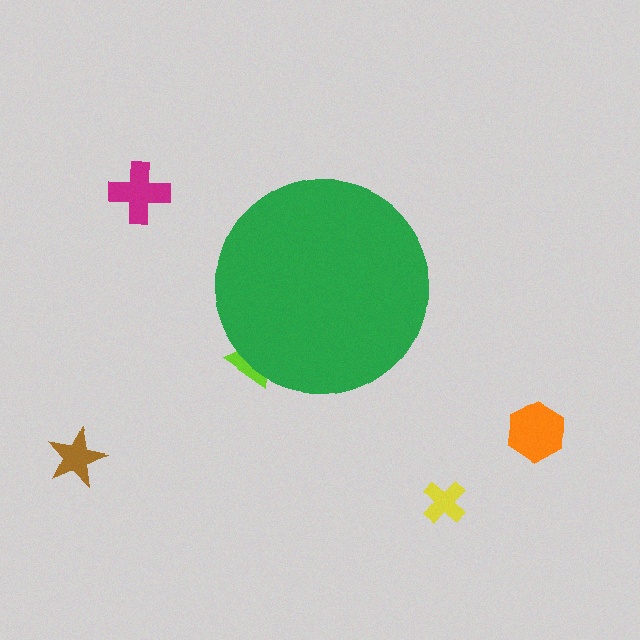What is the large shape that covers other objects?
A green circle.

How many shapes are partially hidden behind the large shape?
1 shape is partially hidden.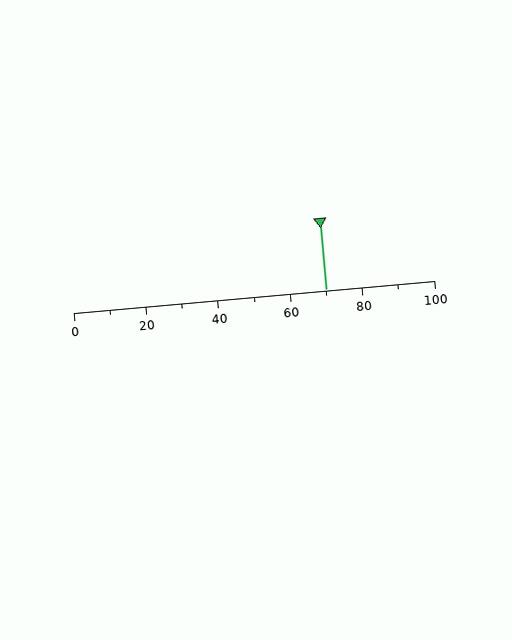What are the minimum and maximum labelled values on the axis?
The axis runs from 0 to 100.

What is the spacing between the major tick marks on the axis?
The major ticks are spaced 20 apart.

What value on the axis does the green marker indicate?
The marker indicates approximately 70.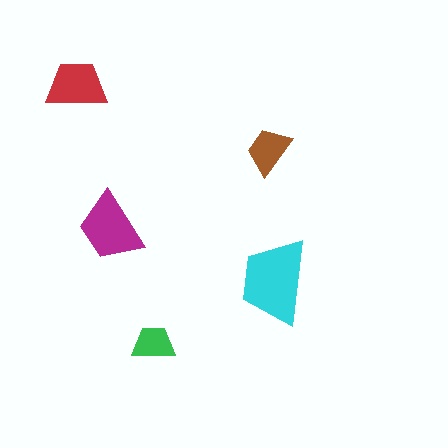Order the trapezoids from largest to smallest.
the cyan one, the magenta one, the red one, the brown one, the green one.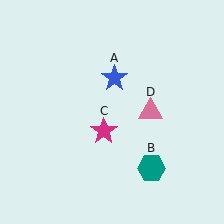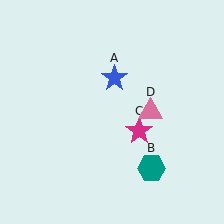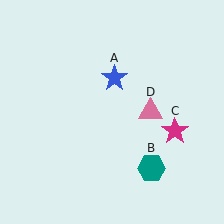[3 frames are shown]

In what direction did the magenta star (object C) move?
The magenta star (object C) moved right.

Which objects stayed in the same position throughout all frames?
Blue star (object A) and teal hexagon (object B) and pink triangle (object D) remained stationary.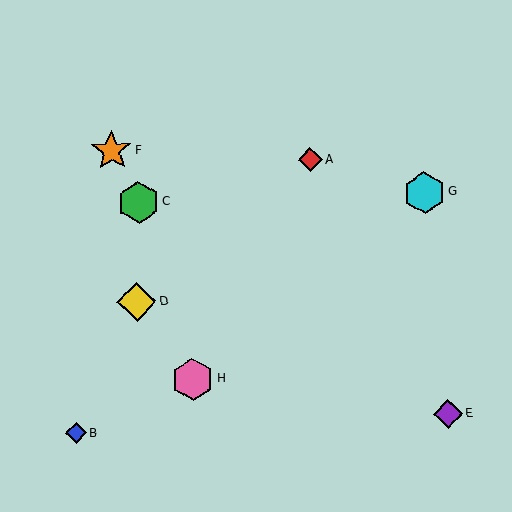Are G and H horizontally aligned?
No, G is at y≈193 and H is at y≈380.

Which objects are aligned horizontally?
Objects C, G are aligned horizontally.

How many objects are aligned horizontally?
2 objects (C, G) are aligned horizontally.